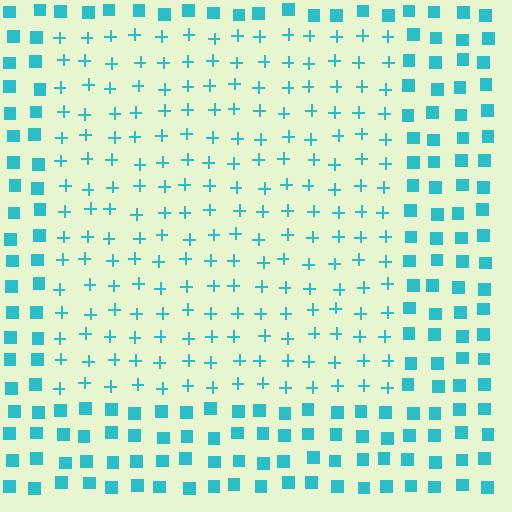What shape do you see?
I see a rectangle.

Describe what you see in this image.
The image is filled with small cyan elements arranged in a uniform grid. A rectangle-shaped region contains plus signs, while the surrounding area contains squares. The boundary is defined purely by the change in element shape.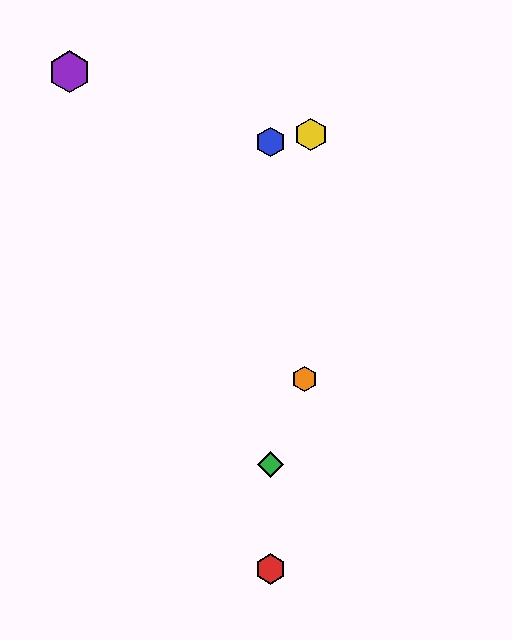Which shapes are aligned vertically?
The red hexagon, the blue hexagon, the green diamond are aligned vertically.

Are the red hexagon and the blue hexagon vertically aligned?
Yes, both are at x≈271.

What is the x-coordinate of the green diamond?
The green diamond is at x≈271.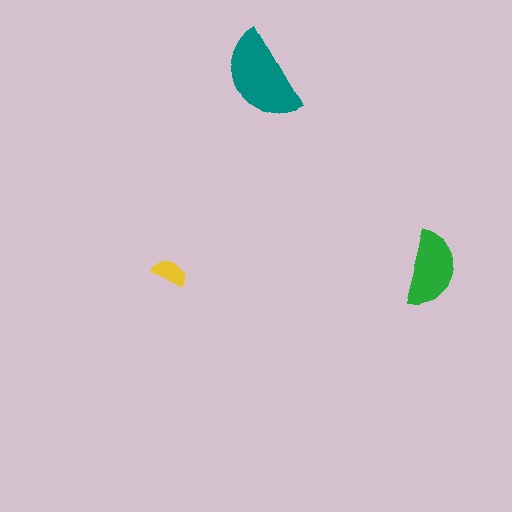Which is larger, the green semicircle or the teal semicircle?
The teal one.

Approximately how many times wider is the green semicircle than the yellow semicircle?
About 2 times wider.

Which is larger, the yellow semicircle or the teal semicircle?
The teal one.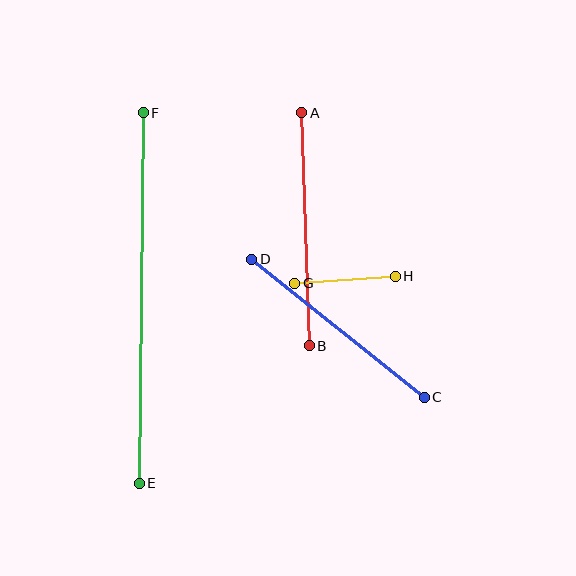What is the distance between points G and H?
The distance is approximately 100 pixels.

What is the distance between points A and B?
The distance is approximately 233 pixels.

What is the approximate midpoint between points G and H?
The midpoint is at approximately (345, 280) pixels.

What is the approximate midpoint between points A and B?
The midpoint is at approximately (305, 229) pixels.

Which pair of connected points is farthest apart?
Points E and F are farthest apart.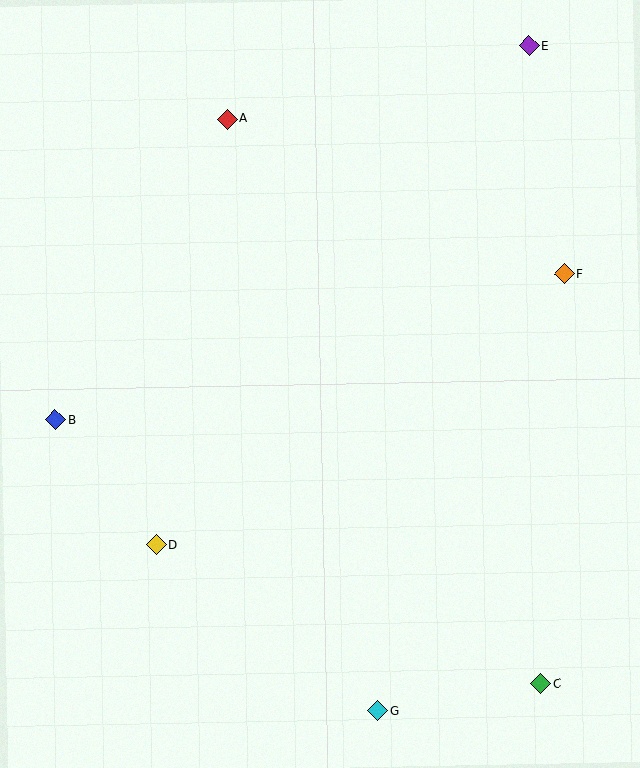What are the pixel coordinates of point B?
Point B is at (55, 420).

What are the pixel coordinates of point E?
Point E is at (529, 46).